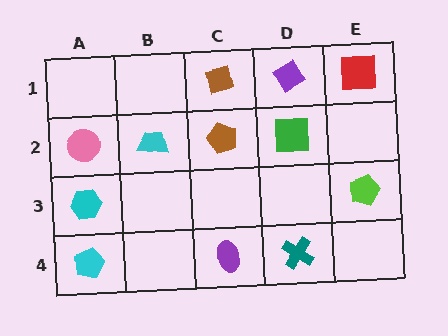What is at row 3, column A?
A cyan hexagon.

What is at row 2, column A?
A pink circle.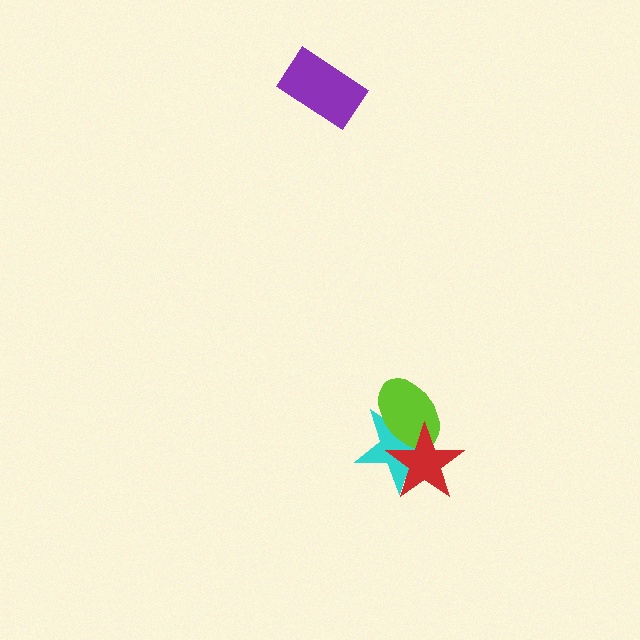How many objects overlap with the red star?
2 objects overlap with the red star.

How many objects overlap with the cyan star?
2 objects overlap with the cyan star.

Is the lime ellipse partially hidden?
Yes, it is partially covered by another shape.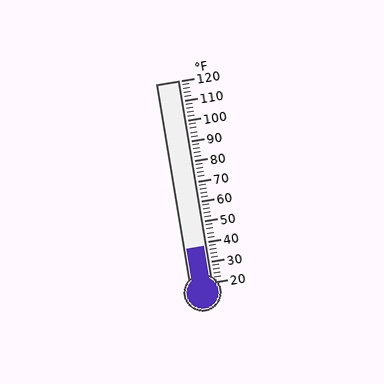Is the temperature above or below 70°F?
The temperature is below 70°F.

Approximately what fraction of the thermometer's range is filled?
The thermometer is filled to approximately 20% of its range.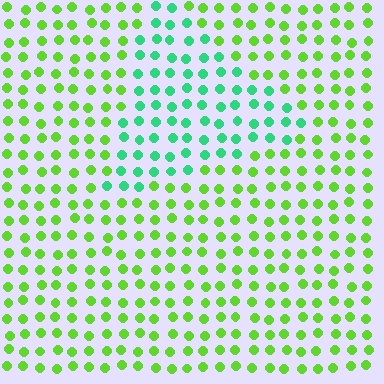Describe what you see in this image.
The image is filled with small lime elements in a uniform arrangement. A triangle-shaped region is visible where the elements are tinted to a slightly different hue, forming a subtle color boundary.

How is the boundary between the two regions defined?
The boundary is defined purely by a slight shift in hue (about 47 degrees). Spacing, size, and orientation are identical on both sides.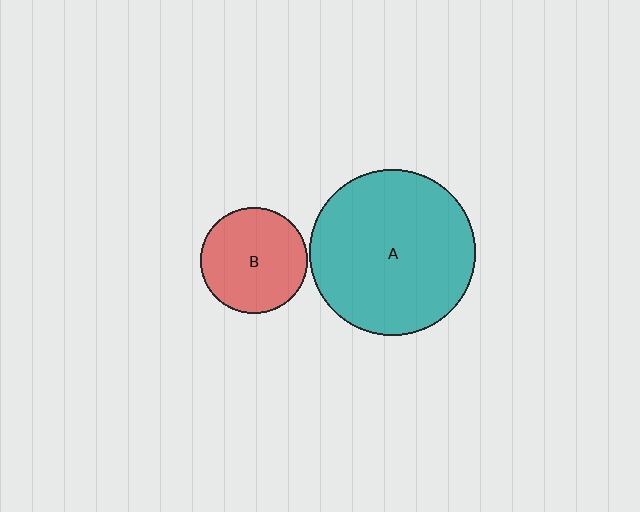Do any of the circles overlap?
No, none of the circles overlap.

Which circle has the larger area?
Circle A (teal).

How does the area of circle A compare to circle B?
Approximately 2.4 times.